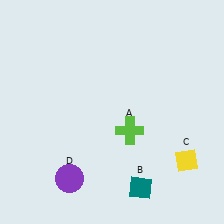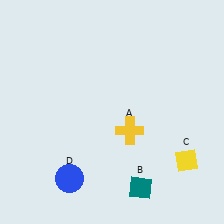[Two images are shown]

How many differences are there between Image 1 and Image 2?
There are 2 differences between the two images.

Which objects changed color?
A changed from lime to yellow. D changed from purple to blue.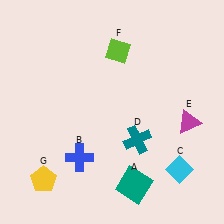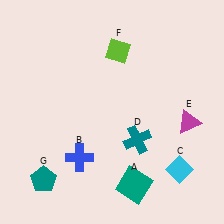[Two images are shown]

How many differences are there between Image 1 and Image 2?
There is 1 difference between the two images.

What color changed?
The pentagon (G) changed from yellow in Image 1 to teal in Image 2.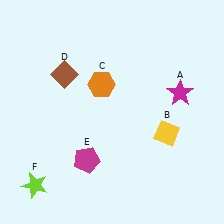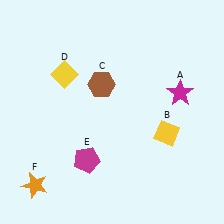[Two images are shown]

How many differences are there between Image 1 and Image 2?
There are 3 differences between the two images.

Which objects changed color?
C changed from orange to brown. D changed from brown to yellow. F changed from lime to orange.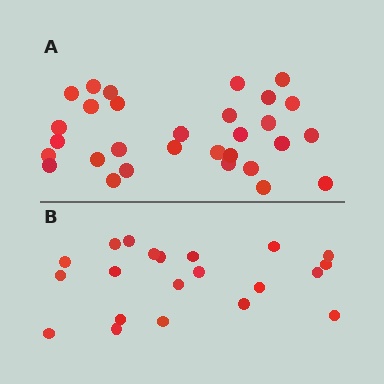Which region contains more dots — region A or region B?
Region A (the top region) has more dots.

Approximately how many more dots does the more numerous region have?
Region A has roughly 8 or so more dots than region B.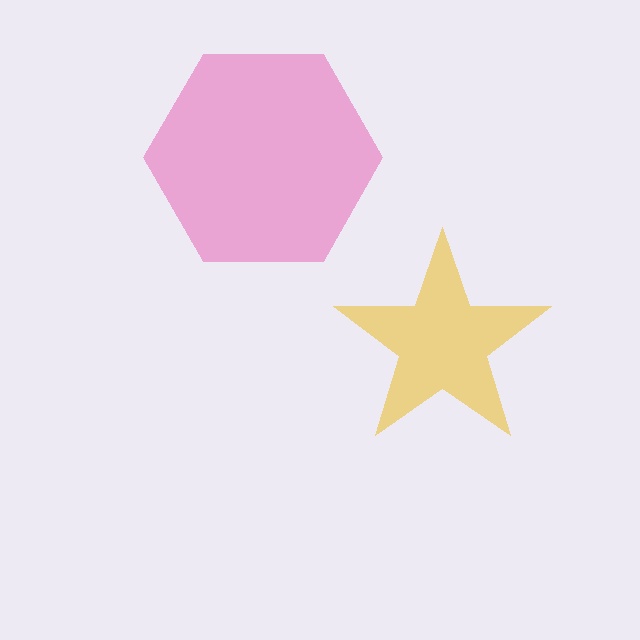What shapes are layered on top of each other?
The layered shapes are: a pink hexagon, a yellow star.